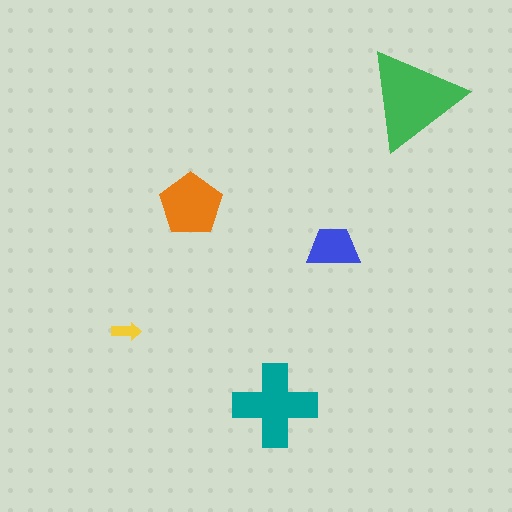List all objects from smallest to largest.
The yellow arrow, the blue trapezoid, the orange pentagon, the teal cross, the green triangle.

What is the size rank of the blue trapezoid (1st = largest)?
4th.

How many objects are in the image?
There are 5 objects in the image.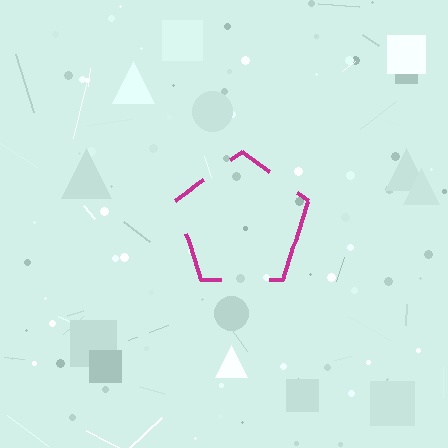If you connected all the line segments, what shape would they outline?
They would outline a pentagon.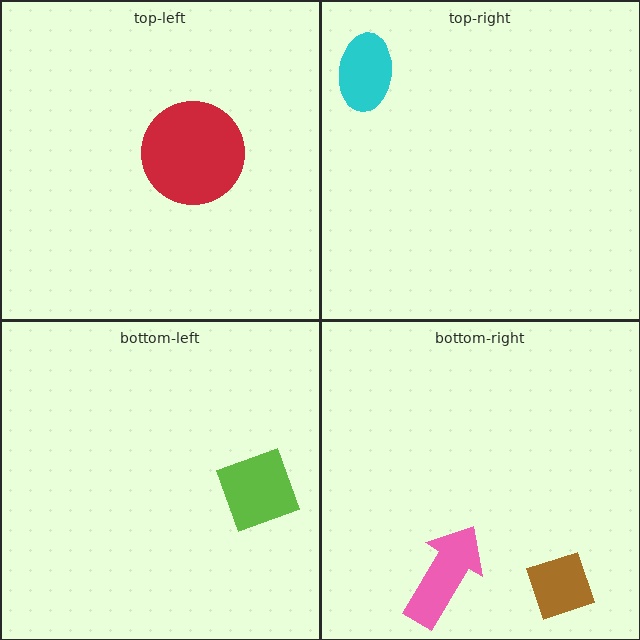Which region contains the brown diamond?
The bottom-right region.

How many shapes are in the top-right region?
1.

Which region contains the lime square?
The bottom-left region.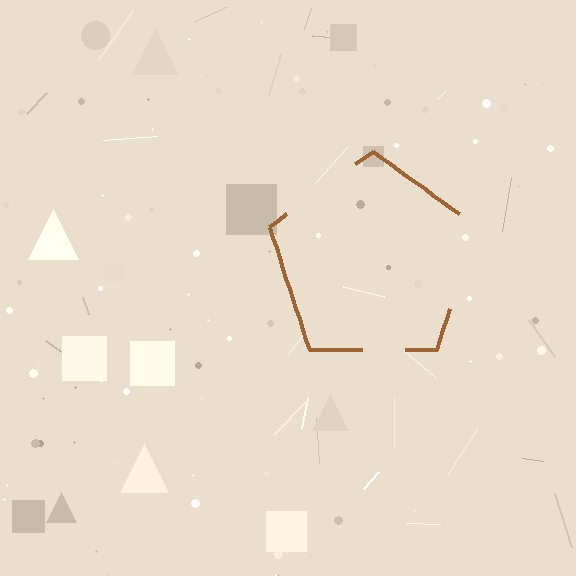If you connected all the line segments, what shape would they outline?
They would outline a pentagon.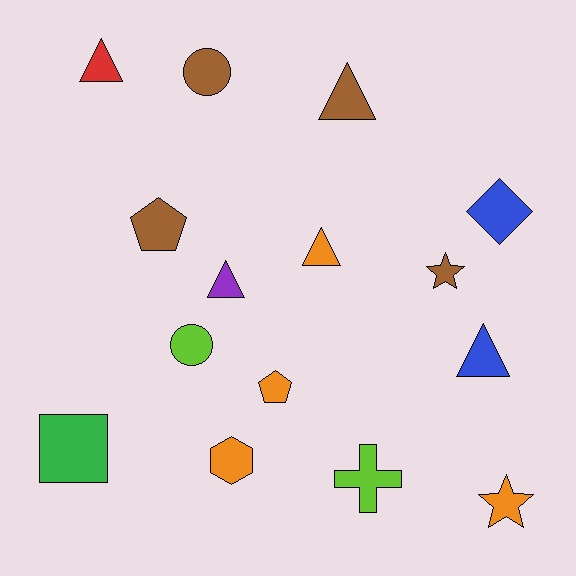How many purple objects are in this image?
There is 1 purple object.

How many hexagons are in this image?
There is 1 hexagon.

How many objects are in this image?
There are 15 objects.